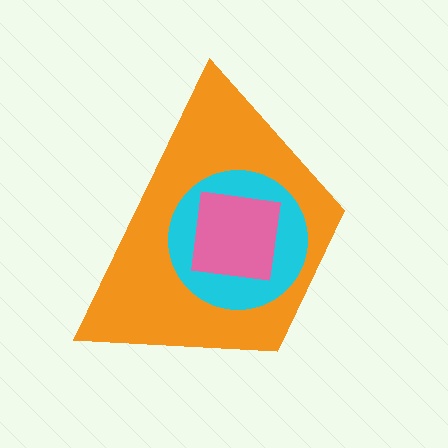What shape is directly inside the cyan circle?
The pink square.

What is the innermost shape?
The pink square.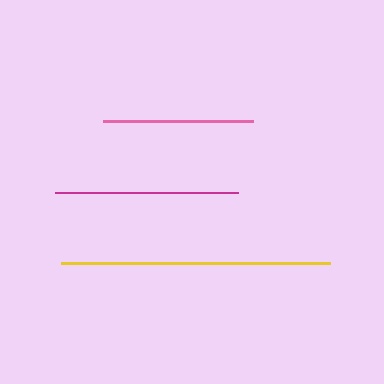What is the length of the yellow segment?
The yellow segment is approximately 270 pixels long.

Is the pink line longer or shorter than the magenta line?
The magenta line is longer than the pink line.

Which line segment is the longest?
The yellow line is the longest at approximately 270 pixels.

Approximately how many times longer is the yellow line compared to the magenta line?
The yellow line is approximately 1.5 times the length of the magenta line.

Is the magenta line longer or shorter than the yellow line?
The yellow line is longer than the magenta line.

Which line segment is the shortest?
The pink line is the shortest at approximately 150 pixels.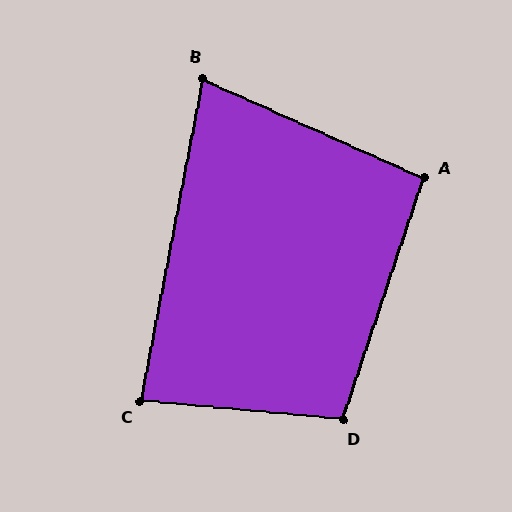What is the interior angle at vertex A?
Approximately 96 degrees (obtuse).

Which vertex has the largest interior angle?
D, at approximately 103 degrees.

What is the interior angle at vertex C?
Approximately 84 degrees (acute).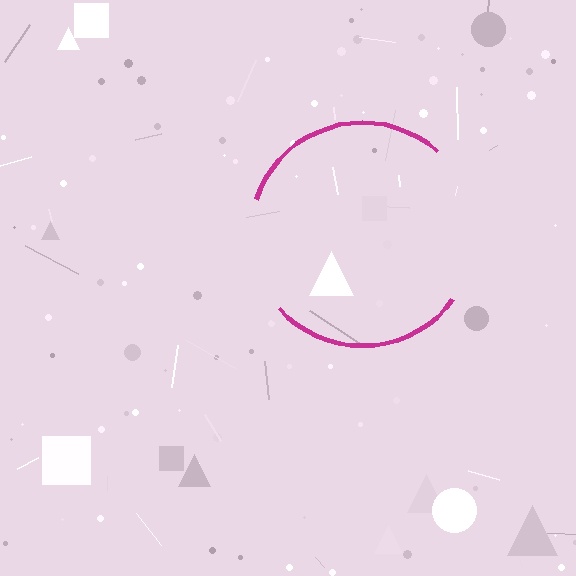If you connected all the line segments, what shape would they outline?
They would outline a circle.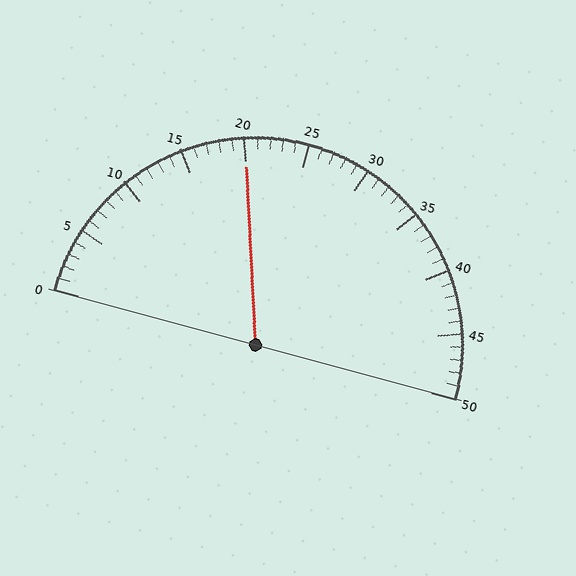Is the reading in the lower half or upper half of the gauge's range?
The reading is in the lower half of the range (0 to 50).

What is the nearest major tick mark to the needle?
The nearest major tick mark is 20.